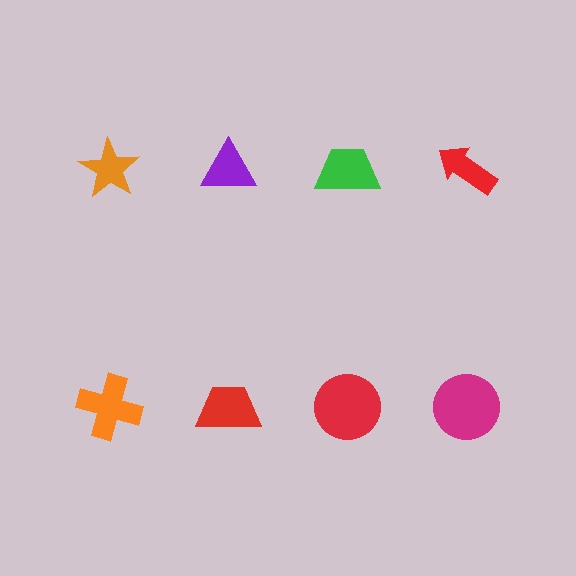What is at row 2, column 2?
A red trapezoid.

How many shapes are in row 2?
4 shapes.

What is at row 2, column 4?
A magenta circle.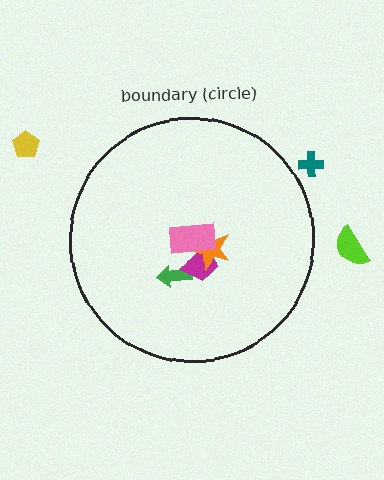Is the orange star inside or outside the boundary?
Inside.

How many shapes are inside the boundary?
4 inside, 3 outside.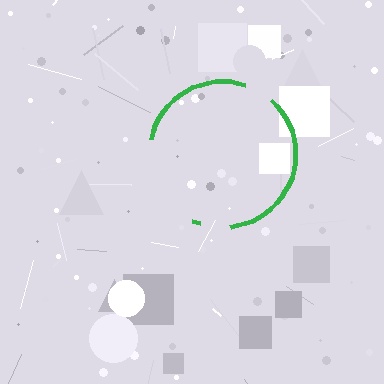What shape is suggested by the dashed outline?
The dashed outline suggests a circle.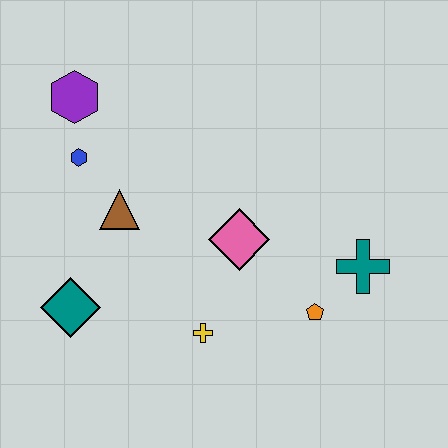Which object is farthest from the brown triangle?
The teal cross is farthest from the brown triangle.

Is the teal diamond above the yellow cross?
Yes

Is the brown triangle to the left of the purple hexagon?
No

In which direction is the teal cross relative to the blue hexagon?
The teal cross is to the right of the blue hexagon.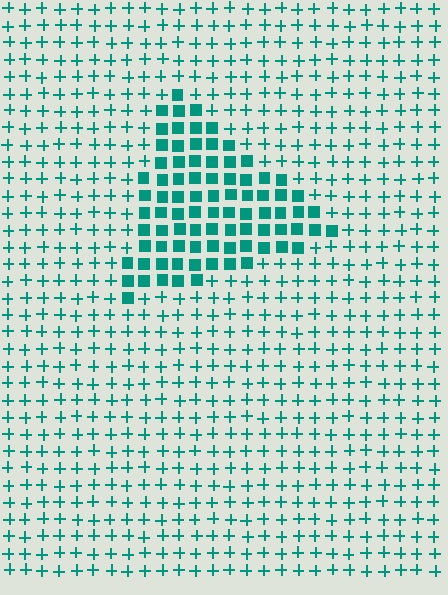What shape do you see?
I see a triangle.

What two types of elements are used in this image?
The image uses squares inside the triangle region and plus signs outside it.